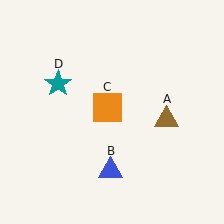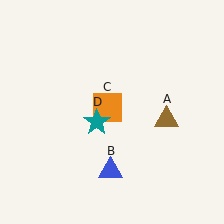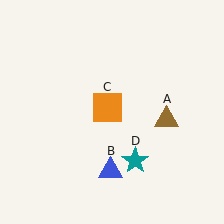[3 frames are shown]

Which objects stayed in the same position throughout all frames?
Brown triangle (object A) and blue triangle (object B) and orange square (object C) remained stationary.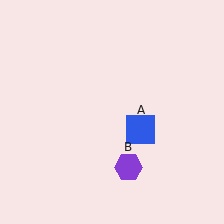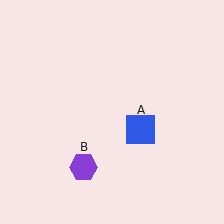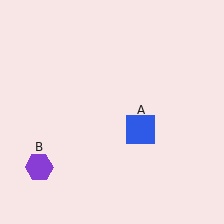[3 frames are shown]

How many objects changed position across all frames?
1 object changed position: purple hexagon (object B).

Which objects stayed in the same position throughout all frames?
Blue square (object A) remained stationary.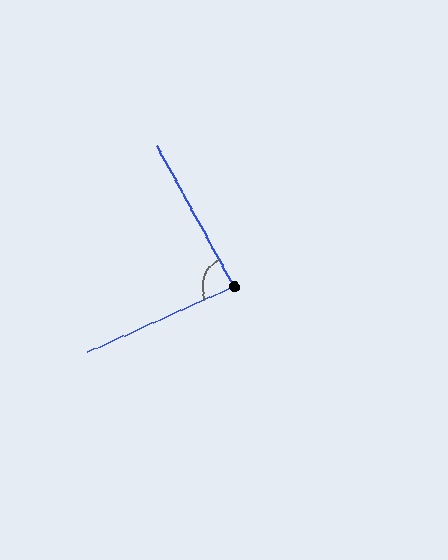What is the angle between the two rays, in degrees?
Approximately 85 degrees.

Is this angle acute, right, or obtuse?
It is approximately a right angle.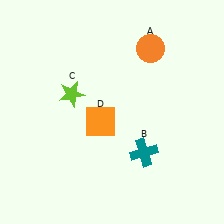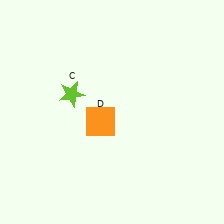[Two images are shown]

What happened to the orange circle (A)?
The orange circle (A) was removed in Image 2. It was in the top-right area of Image 1.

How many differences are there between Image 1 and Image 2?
There are 2 differences between the two images.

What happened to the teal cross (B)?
The teal cross (B) was removed in Image 2. It was in the bottom-right area of Image 1.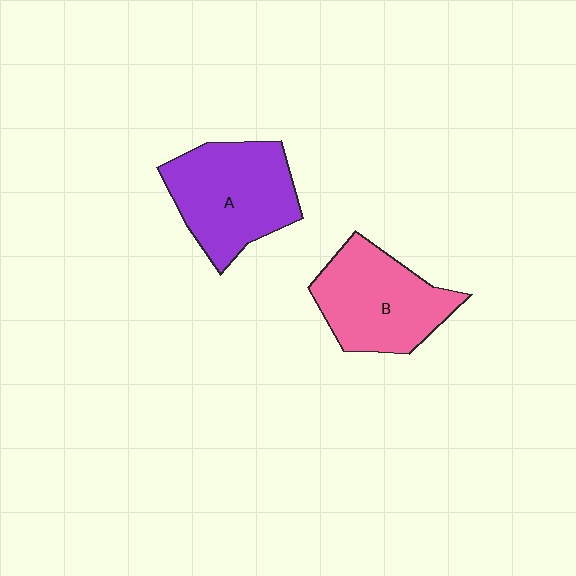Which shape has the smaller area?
Shape B (pink).